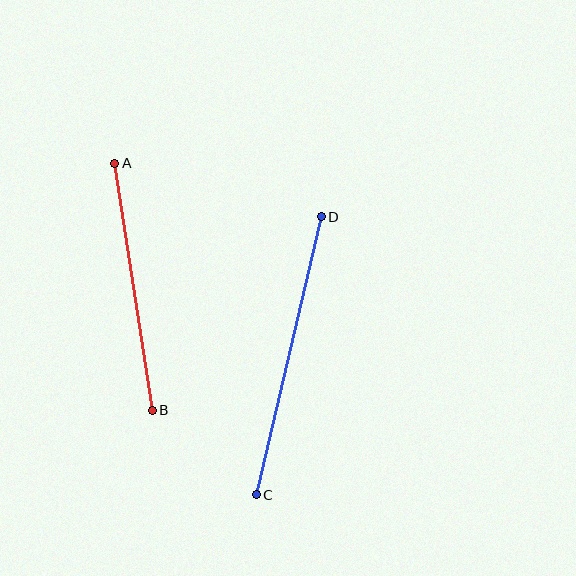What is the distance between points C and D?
The distance is approximately 285 pixels.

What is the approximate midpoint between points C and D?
The midpoint is at approximately (289, 356) pixels.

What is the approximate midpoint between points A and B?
The midpoint is at approximately (134, 287) pixels.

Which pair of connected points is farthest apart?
Points C and D are farthest apart.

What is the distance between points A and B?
The distance is approximately 250 pixels.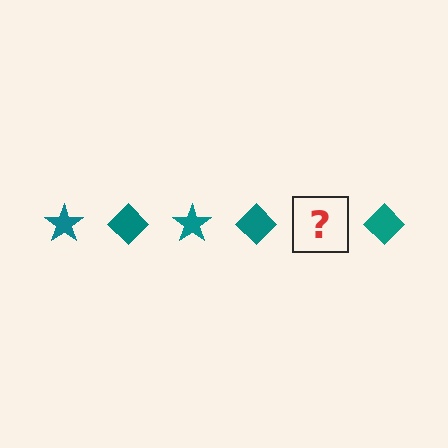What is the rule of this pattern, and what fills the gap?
The rule is that the pattern cycles through star, diamond shapes in teal. The gap should be filled with a teal star.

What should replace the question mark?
The question mark should be replaced with a teal star.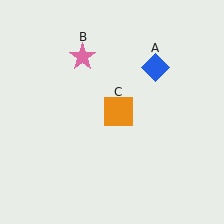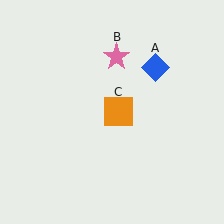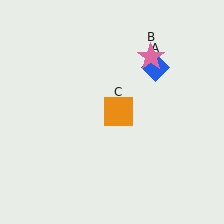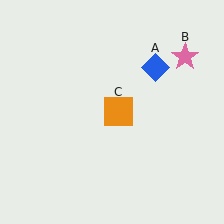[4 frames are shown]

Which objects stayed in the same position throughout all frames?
Blue diamond (object A) and orange square (object C) remained stationary.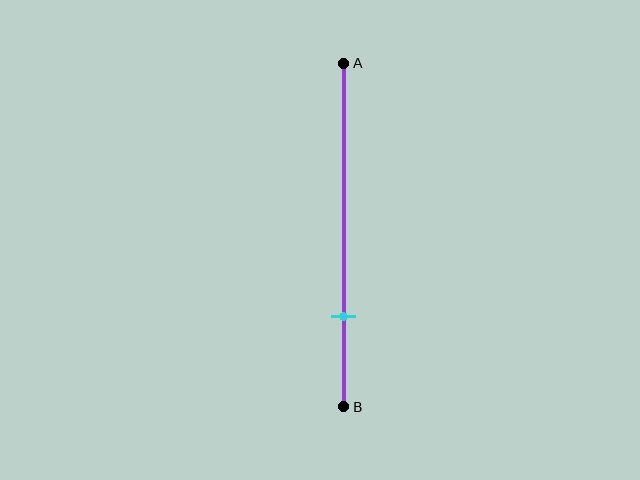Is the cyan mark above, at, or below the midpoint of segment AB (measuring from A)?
The cyan mark is below the midpoint of segment AB.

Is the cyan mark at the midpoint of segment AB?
No, the mark is at about 75% from A, not at the 50% midpoint.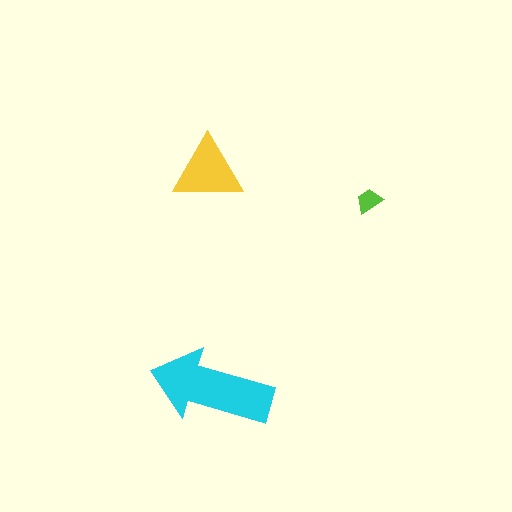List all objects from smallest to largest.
The lime trapezoid, the yellow triangle, the cyan arrow.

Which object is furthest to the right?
The lime trapezoid is rightmost.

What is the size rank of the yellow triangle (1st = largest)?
2nd.